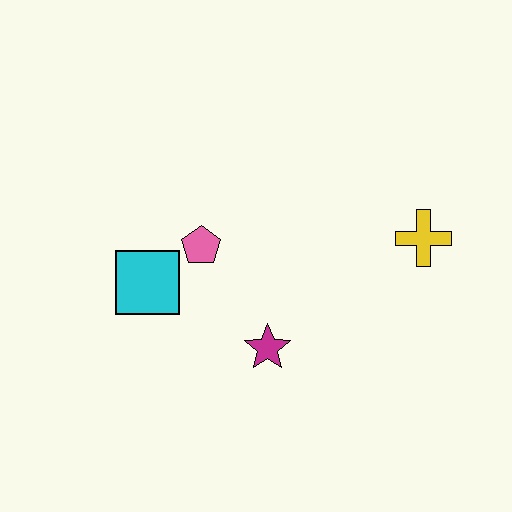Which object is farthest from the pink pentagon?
The yellow cross is farthest from the pink pentagon.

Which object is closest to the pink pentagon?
The cyan square is closest to the pink pentagon.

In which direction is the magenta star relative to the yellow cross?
The magenta star is to the left of the yellow cross.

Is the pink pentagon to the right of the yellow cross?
No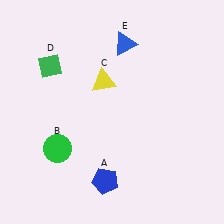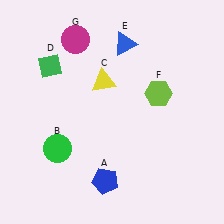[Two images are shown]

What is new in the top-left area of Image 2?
A magenta circle (G) was added in the top-left area of Image 2.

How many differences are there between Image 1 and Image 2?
There are 2 differences between the two images.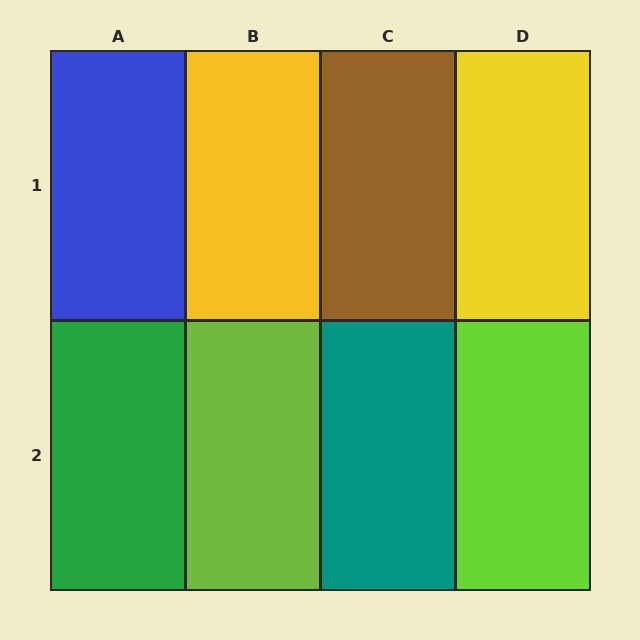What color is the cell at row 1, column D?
Yellow.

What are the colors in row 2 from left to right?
Green, lime, teal, lime.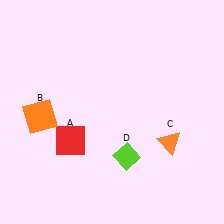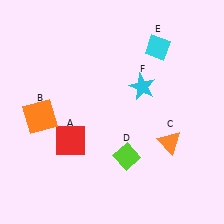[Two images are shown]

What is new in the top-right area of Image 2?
A cyan star (F) was added in the top-right area of Image 2.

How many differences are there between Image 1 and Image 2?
There are 2 differences between the two images.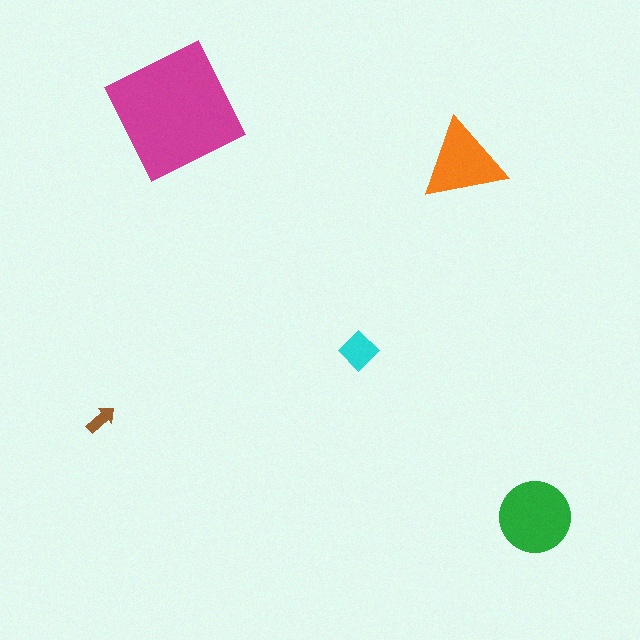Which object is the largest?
The magenta square.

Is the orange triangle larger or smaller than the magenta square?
Smaller.